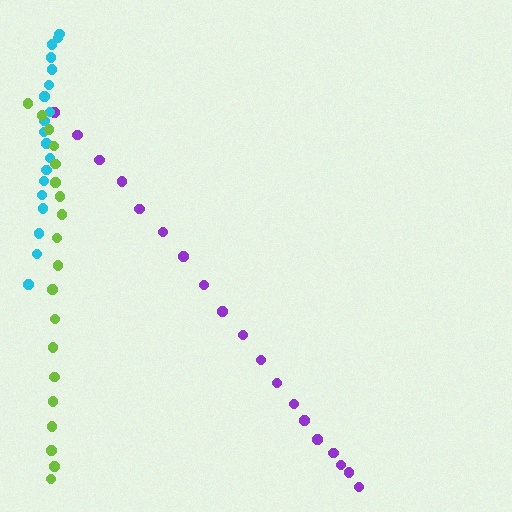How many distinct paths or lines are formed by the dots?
There are 3 distinct paths.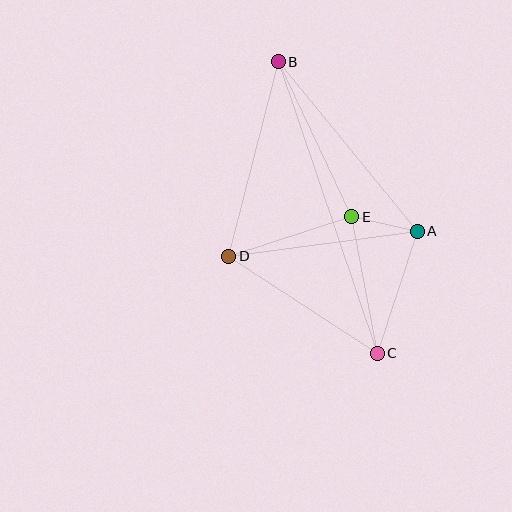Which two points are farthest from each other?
Points B and C are farthest from each other.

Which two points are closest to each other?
Points A and E are closest to each other.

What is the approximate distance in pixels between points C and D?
The distance between C and D is approximately 178 pixels.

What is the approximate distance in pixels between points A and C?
The distance between A and C is approximately 128 pixels.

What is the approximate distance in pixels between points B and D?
The distance between B and D is approximately 201 pixels.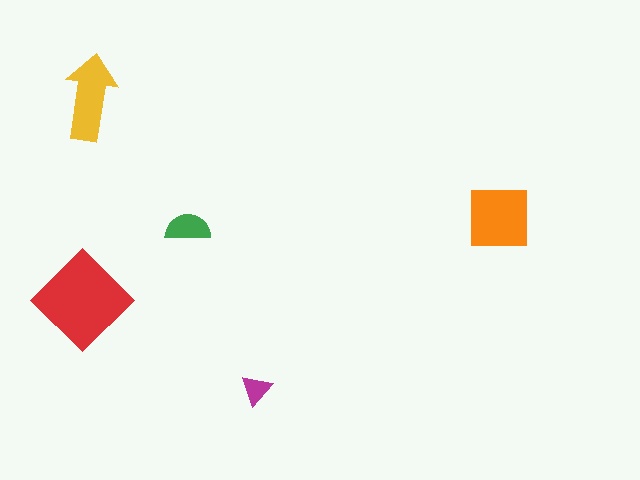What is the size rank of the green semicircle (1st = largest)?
4th.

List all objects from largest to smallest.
The red diamond, the orange square, the yellow arrow, the green semicircle, the magenta triangle.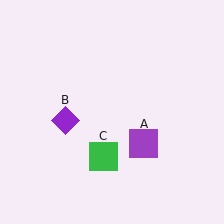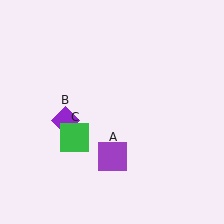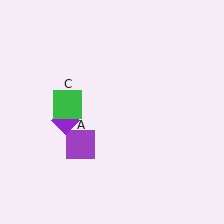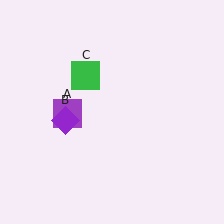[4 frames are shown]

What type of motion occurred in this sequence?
The purple square (object A), green square (object C) rotated clockwise around the center of the scene.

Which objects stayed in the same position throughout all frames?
Purple diamond (object B) remained stationary.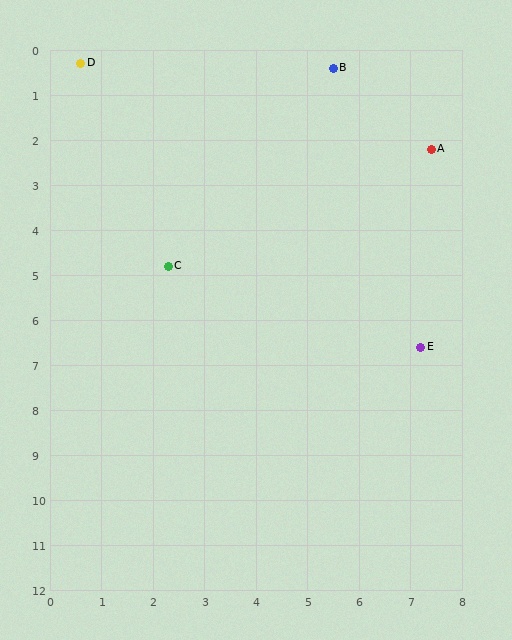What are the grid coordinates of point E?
Point E is at approximately (7.2, 6.6).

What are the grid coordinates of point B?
Point B is at approximately (5.5, 0.4).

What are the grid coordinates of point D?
Point D is at approximately (0.6, 0.3).